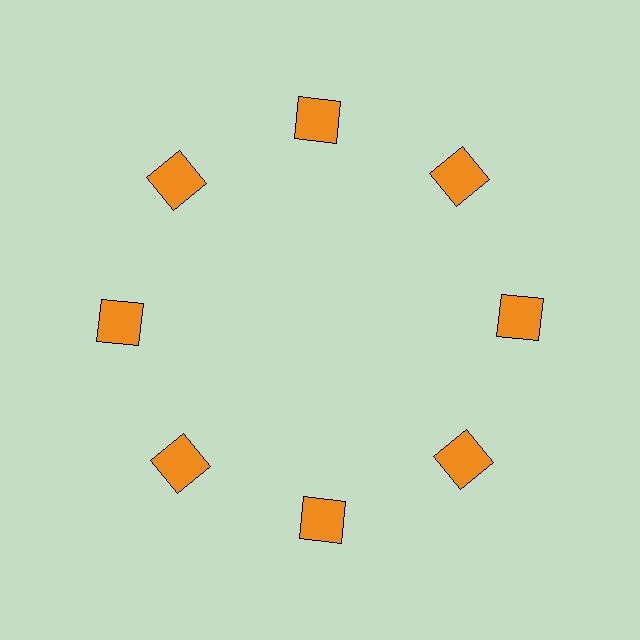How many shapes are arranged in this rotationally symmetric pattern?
There are 8 shapes, arranged in 8 groups of 1.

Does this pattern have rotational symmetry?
Yes, this pattern has 8-fold rotational symmetry. It looks the same after rotating 45 degrees around the center.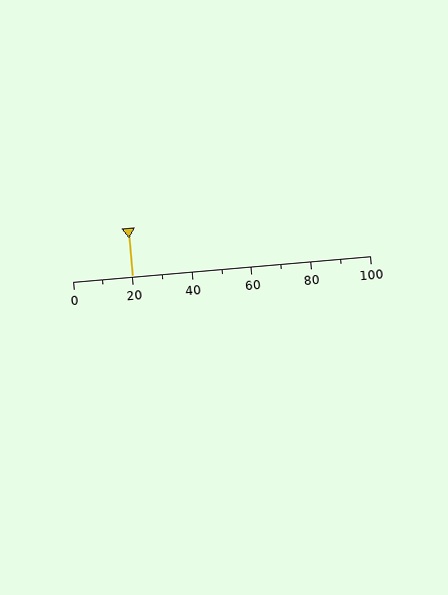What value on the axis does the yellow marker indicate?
The marker indicates approximately 20.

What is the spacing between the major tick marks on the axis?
The major ticks are spaced 20 apart.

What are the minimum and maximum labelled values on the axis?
The axis runs from 0 to 100.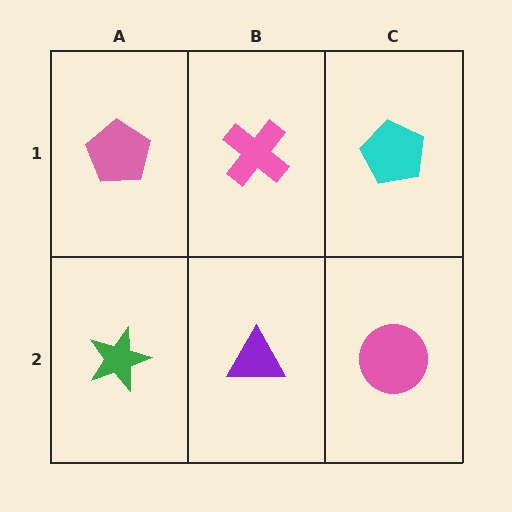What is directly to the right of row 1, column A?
A pink cross.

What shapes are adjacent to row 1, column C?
A pink circle (row 2, column C), a pink cross (row 1, column B).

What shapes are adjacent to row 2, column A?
A pink pentagon (row 1, column A), a purple triangle (row 2, column B).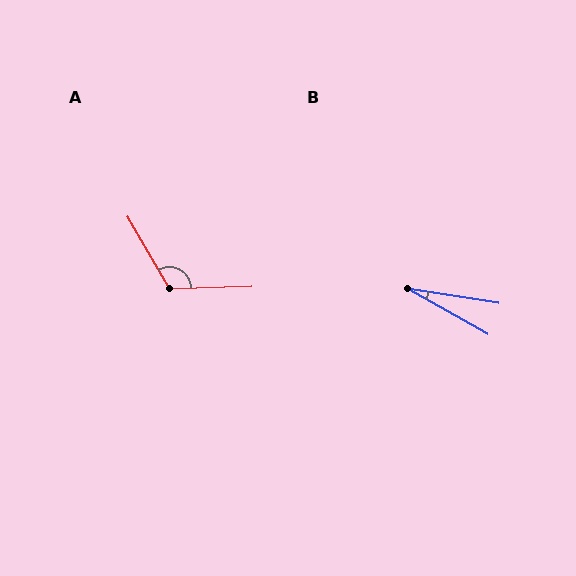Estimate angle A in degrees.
Approximately 119 degrees.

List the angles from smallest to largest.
B (21°), A (119°).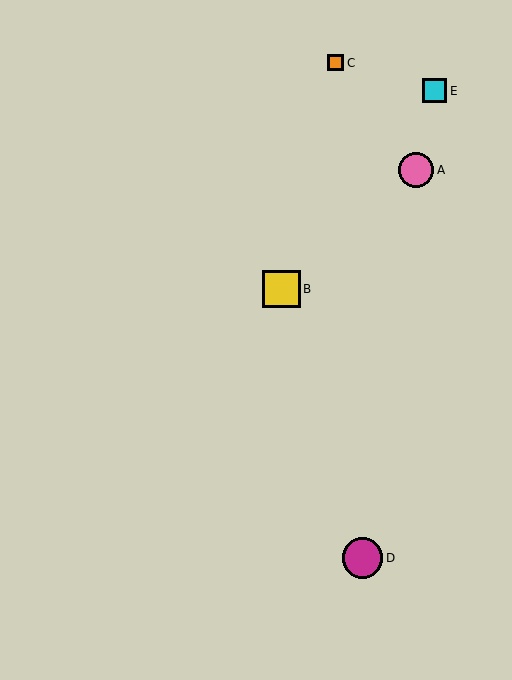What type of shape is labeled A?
Shape A is a pink circle.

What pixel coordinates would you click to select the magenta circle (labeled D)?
Click at (363, 558) to select the magenta circle D.